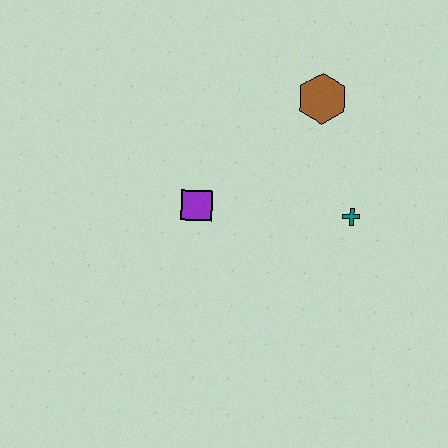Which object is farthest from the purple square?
The brown hexagon is farthest from the purple square.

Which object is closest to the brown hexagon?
The teal cross is closest to the brown hexagon.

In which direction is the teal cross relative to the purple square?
The teal cross is to the right of the purple square.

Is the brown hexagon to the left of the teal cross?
Yes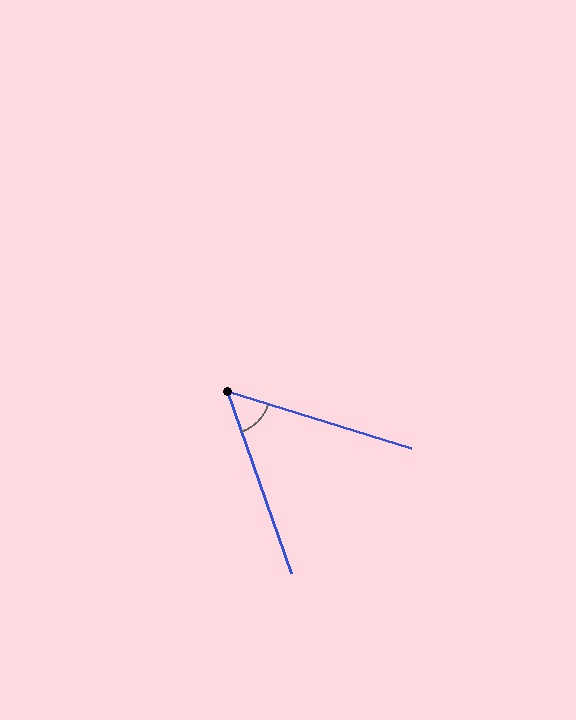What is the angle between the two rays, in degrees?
Approximately 53 degrees.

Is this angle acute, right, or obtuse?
It is acute.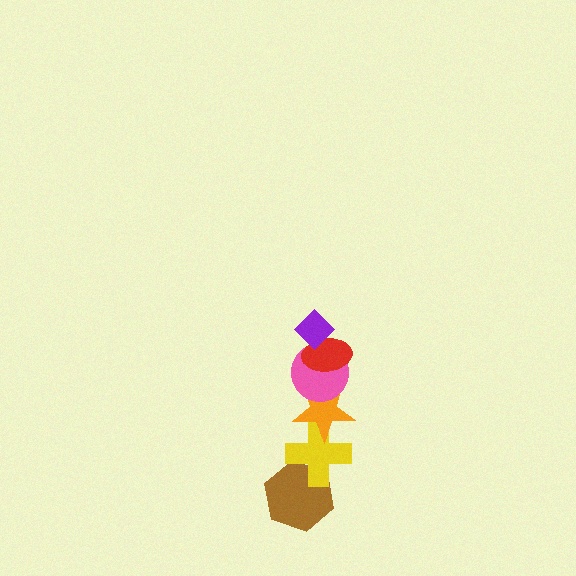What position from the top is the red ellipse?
The red ellipse is 2nd from the top.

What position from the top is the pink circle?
The pink circle is 3rd from the top.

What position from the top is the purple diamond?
The purple diamond is 1st from the top.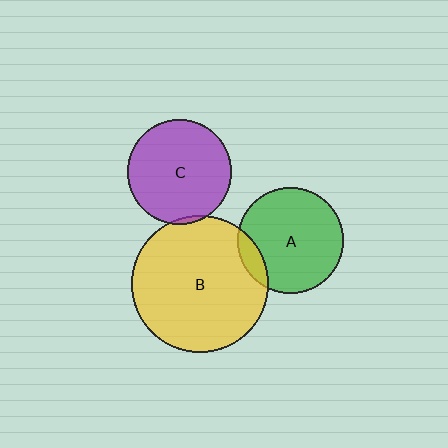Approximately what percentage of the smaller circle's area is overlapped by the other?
Approximately 10%.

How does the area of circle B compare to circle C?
Approximately 1.7 times.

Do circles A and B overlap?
Yes.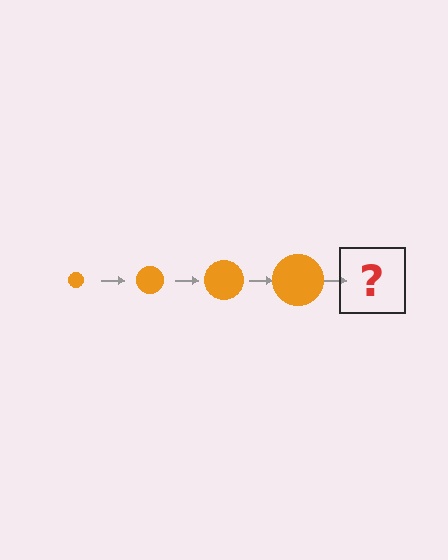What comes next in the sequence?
The next element should be an orange circle, larger than the previous one.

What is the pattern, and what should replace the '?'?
The pattern is that the circle gets progressively larger each step. The '?' should be an orange circle, larger than the previous one.